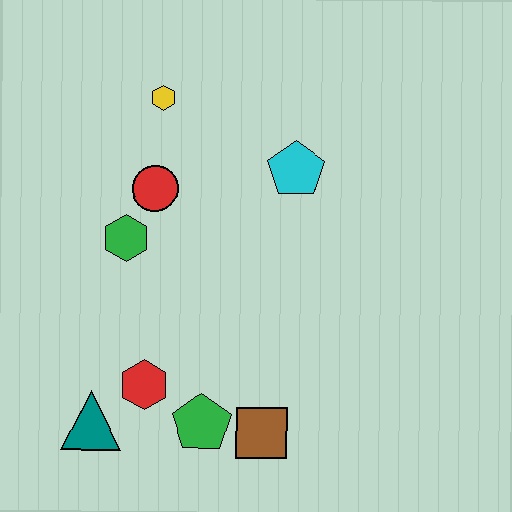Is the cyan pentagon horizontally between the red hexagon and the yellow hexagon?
No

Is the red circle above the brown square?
Yes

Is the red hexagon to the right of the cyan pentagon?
No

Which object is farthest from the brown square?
The yellow hexagon is farthest from the brown square.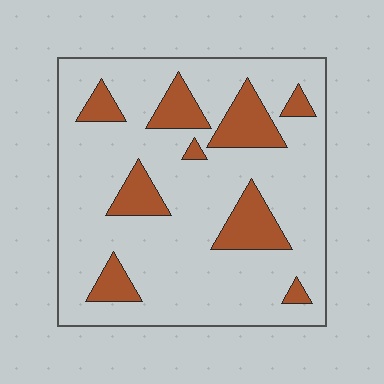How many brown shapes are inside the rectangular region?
9.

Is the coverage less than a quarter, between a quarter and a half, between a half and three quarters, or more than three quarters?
Less than a quarter.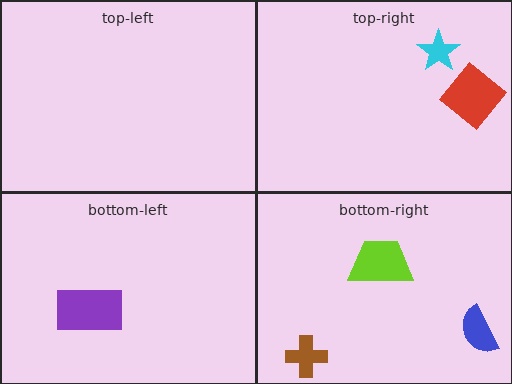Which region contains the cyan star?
The top-right region.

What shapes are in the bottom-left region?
The purple rectangle.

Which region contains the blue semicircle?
The bottom-right region.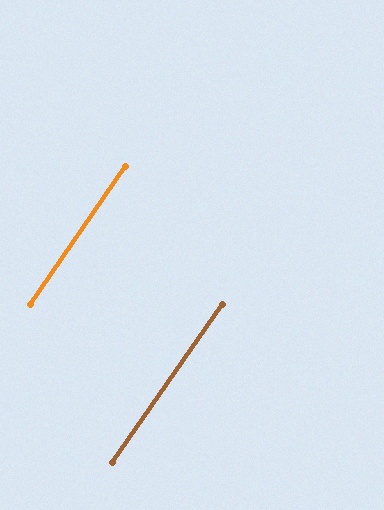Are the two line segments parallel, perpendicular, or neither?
Parallel — their directions differ by only 0.5°.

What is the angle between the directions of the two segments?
Approximately 0 degrees.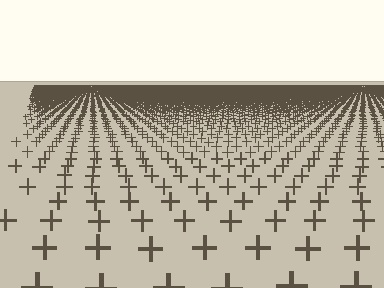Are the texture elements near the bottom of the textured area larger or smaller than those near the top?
Larger. Near the bottom, elements are closer to the viewer and appear at a bigger on-screen size.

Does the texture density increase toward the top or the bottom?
Density increases toward the top.